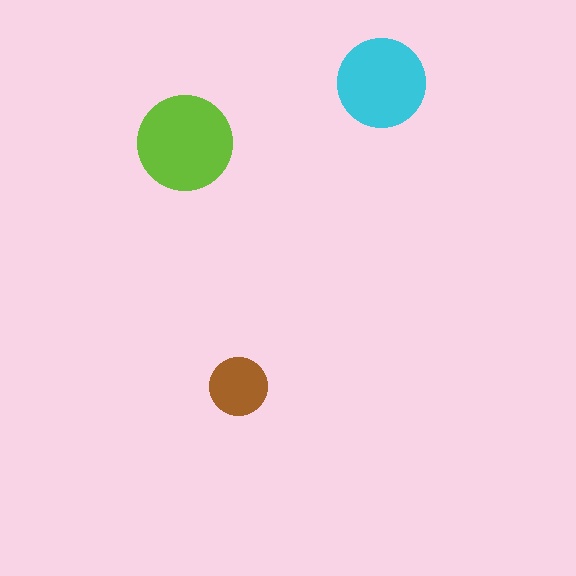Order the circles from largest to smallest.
the lime one, the cyan one, the brown one.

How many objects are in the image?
There are 3 objects in the image.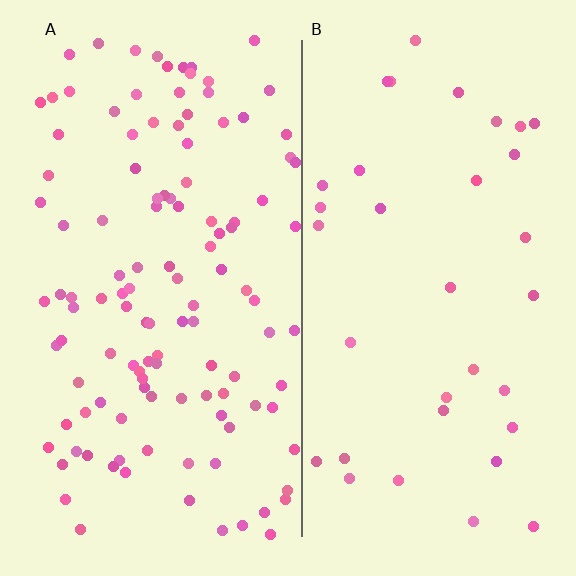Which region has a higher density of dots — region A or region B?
A (the left).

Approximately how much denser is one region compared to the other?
Approximately 3.4× — region A over region B.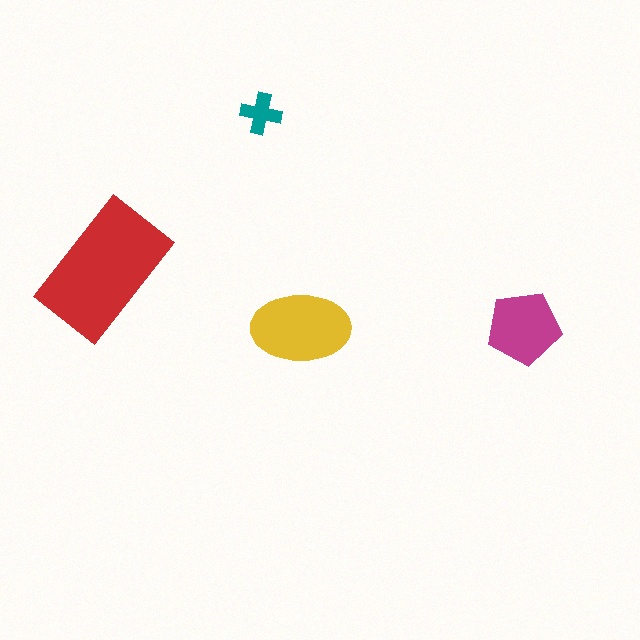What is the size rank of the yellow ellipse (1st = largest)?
2nd.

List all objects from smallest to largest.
The teal cross, the magenta pentagon, the yellow ellipse, the red rectangle.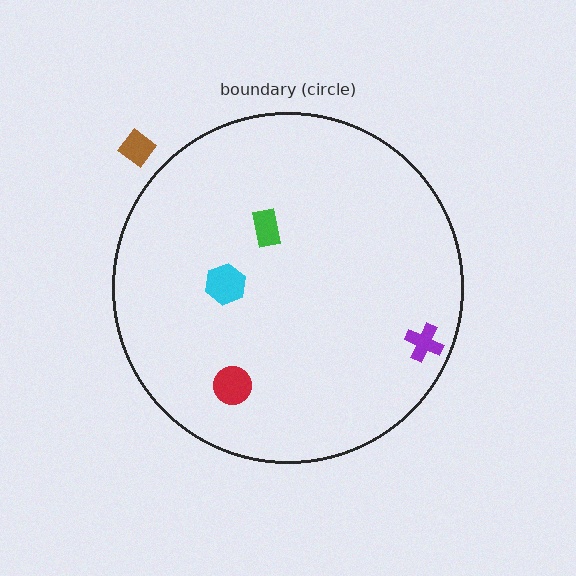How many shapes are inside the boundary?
4 inside, 1 outside.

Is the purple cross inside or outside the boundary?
Inside.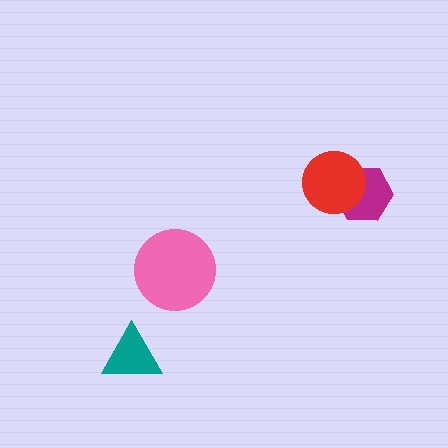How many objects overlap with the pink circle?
0 objects overlap with the pink circle.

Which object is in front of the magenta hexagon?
The red circle is in front of the magenta hexagon.